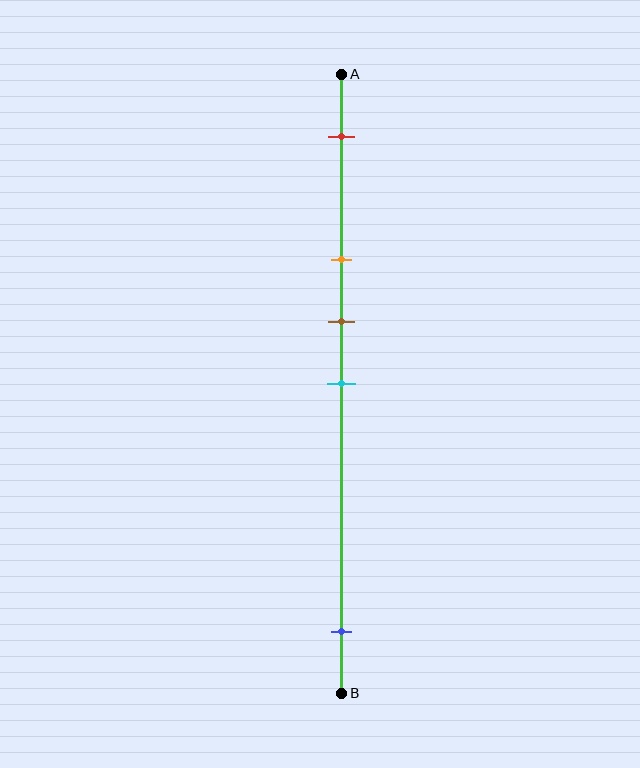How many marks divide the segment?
There are 5 marks dividing the segment.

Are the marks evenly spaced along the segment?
No, the marks are not evenly spaced.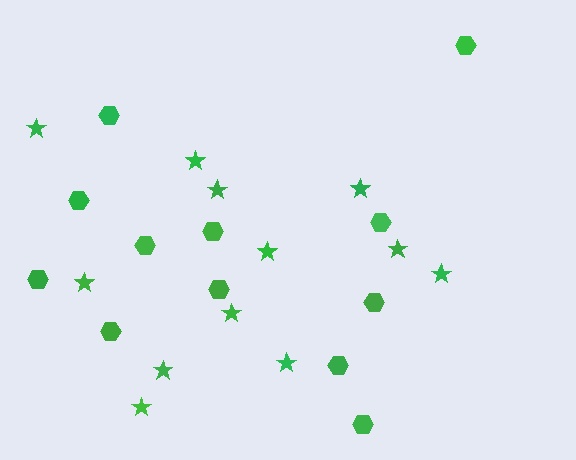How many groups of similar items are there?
There are 2 groups: one group of stars (12) and one group of hexagons (12).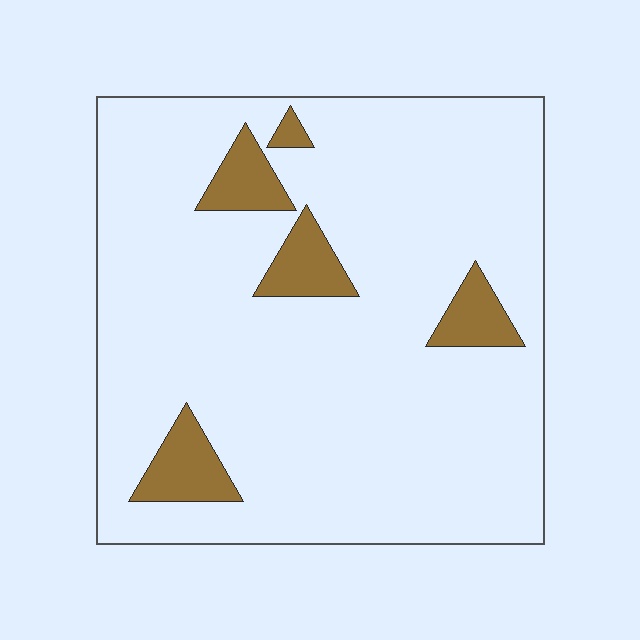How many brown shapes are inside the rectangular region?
5.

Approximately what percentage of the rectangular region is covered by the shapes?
Approximately 10%.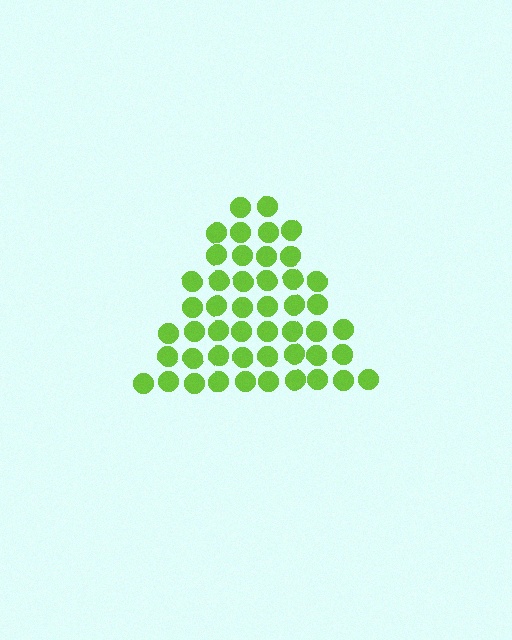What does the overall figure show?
The overall figure shows a triangle.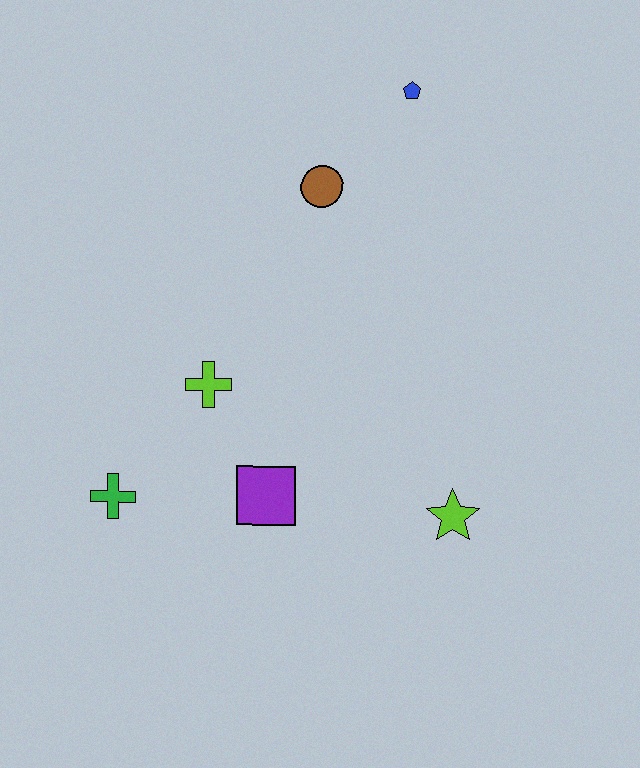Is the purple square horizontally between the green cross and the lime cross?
No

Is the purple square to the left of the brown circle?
Yes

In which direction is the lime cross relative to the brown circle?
The lime cross is below the brown circle.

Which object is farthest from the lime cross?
The blue pentagon is farthest from the lime cross.